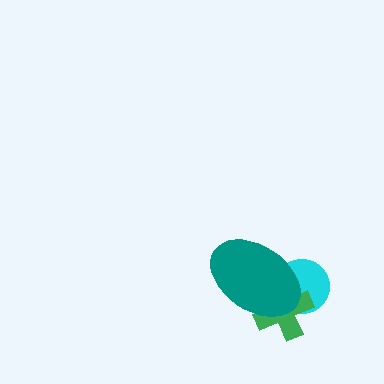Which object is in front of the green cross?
The teal ellipse is in front of the green cross.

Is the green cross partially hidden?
Yes, it is partially covered by another shape.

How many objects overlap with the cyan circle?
2 objects overlap with the cyan circle.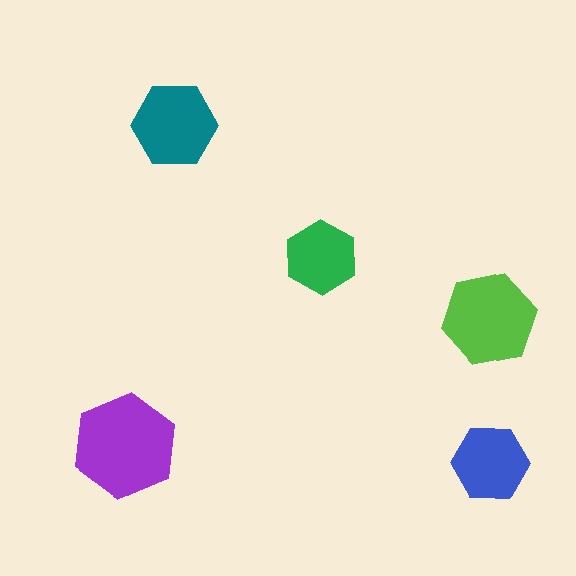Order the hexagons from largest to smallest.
the purple one, the lime one, the teal one, the blue one, the green one.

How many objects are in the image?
There are 5 objects in the image.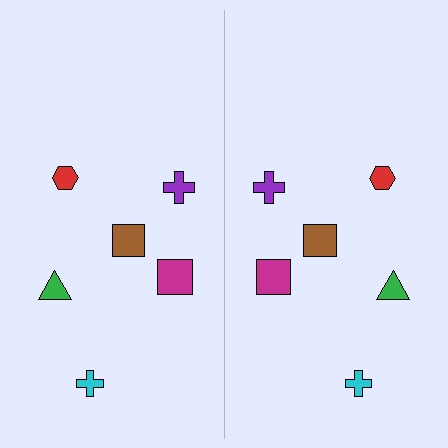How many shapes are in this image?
There are 12 shapes in this image.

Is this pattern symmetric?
Yes, this pattern has bilateral (reflection) symmetry.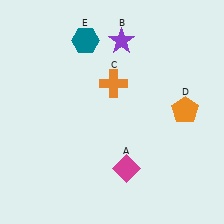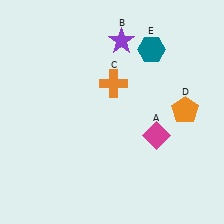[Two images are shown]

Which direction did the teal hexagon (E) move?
The teal hexagon (E) moved right.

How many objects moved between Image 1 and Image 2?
2 objects moved between the two images.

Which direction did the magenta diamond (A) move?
The magenta diamond (A) moved up.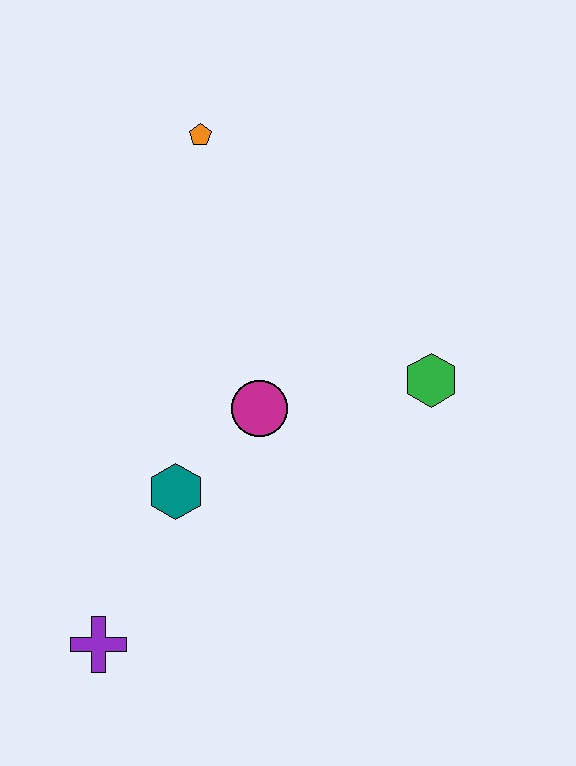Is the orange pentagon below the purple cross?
No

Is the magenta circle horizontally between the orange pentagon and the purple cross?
No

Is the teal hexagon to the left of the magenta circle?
Yes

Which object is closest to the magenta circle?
The teal hexagon is closest to the magenta circle.